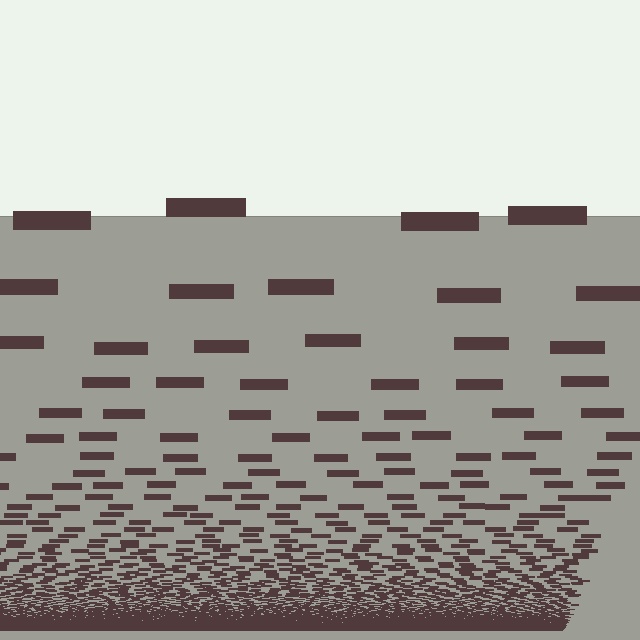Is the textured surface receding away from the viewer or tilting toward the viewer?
The surface appears to tilt toward the viewer. Texture elements get larger and sparser toward the top.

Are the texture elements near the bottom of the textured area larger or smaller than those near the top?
Smaller. The gradient is inverted — elements near the bottom are smaller and denser.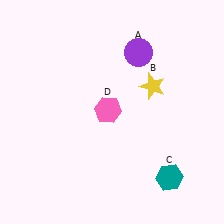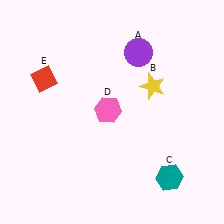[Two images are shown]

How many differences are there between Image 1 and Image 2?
There is 1 difference between the two images.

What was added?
A red diamond (E) was added in Image 2.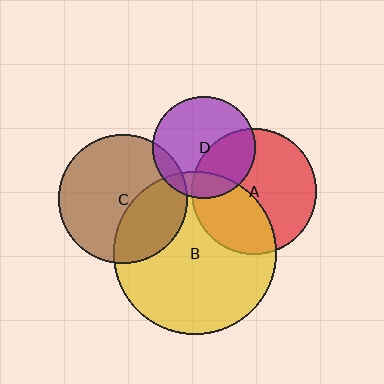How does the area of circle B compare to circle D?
Approximately 2.5 times.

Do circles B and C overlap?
Yes.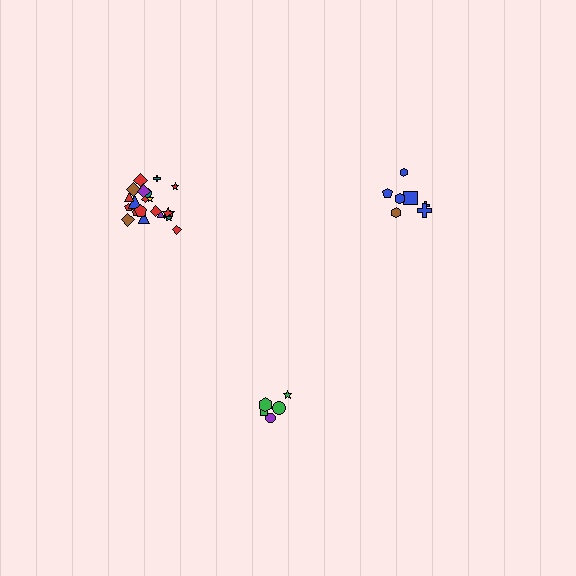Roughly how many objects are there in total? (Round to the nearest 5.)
Roughly 35 objects in total.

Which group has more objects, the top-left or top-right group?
The top-left group.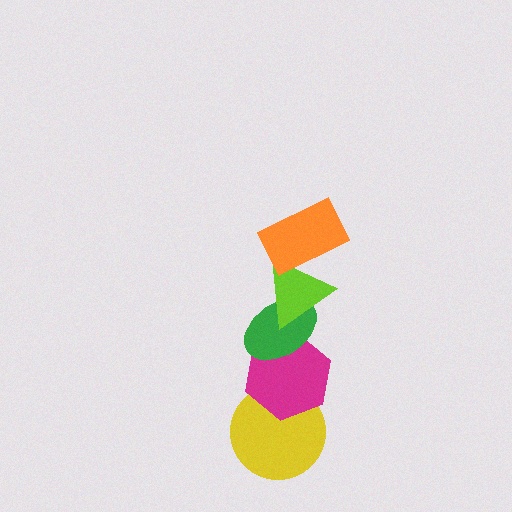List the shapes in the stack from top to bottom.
From top to bottom: the orange rectangle, the lime triangle, the green ellipse, the magenta hexagon, the yellow circle.